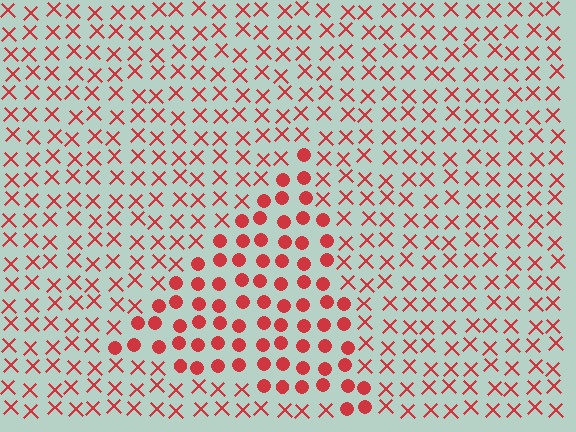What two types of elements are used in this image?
The image uses circles inside the triangle region and X marks outside it.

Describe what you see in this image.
The image is filled with small red elements arranged in a uniform grid. A triangle-shaped region contains circles, while the surrounding area contains X marks. The boundary is defined purely by the change in element shape.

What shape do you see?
I see a triangle.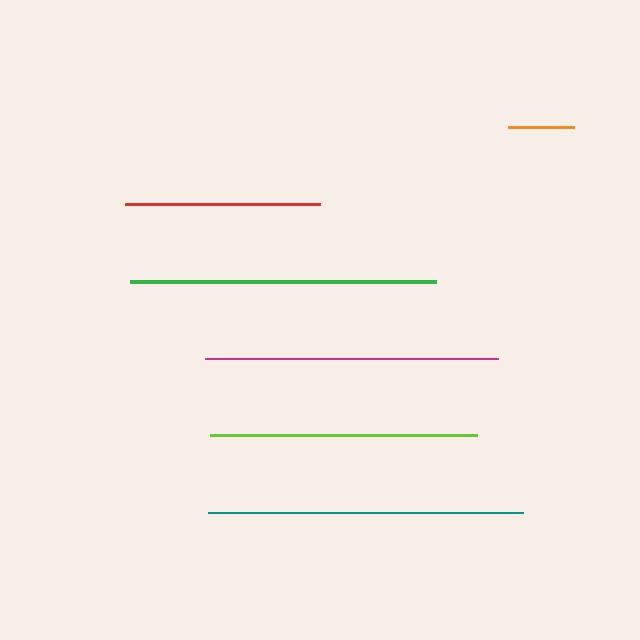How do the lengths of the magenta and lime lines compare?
The magenta and lime lines are approximately the same length.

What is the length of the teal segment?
The teal segment is approximately 315 pixels long.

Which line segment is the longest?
The teal line is the longest at approximately 315 pixels.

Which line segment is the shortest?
The orange line is the shortest at approximately 67 pixels.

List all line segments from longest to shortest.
From longest to shortest: teal, green, magenta, lime, red, orange.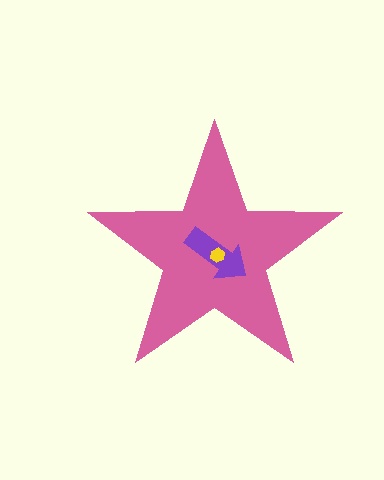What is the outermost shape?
The pink star.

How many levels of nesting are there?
3.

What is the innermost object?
The yellow hexagon.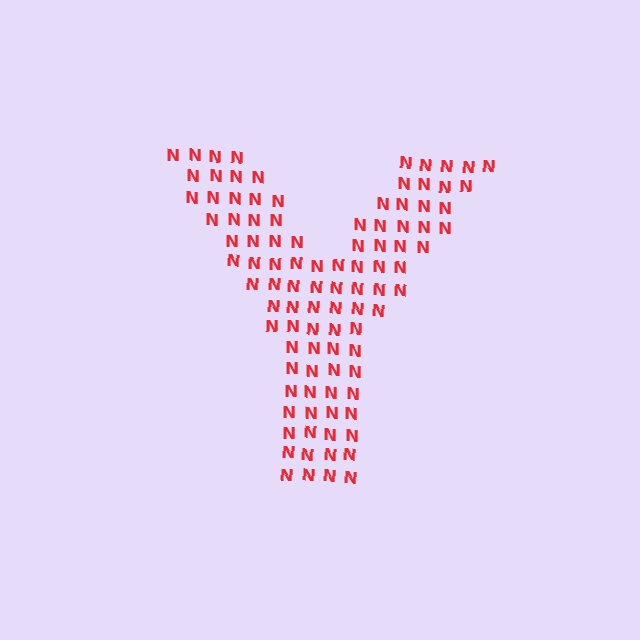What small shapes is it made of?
It is made of small letter N's.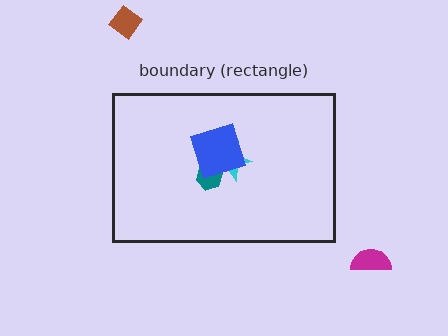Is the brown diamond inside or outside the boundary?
Outside.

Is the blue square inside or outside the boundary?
Inside.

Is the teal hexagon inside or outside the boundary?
Inside.